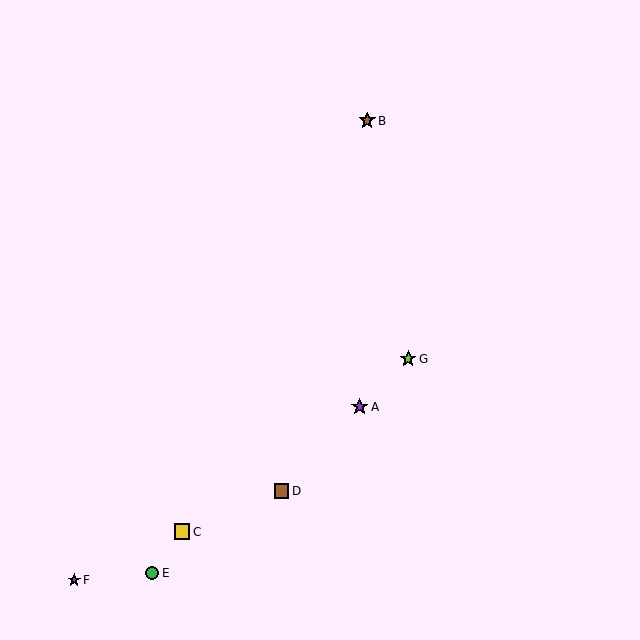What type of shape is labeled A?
Shape A is a purple star.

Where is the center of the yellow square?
The center of the yellow square is at (182, 532).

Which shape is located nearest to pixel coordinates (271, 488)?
The brown square (labeled D) at (281, 491) is nearest to that location.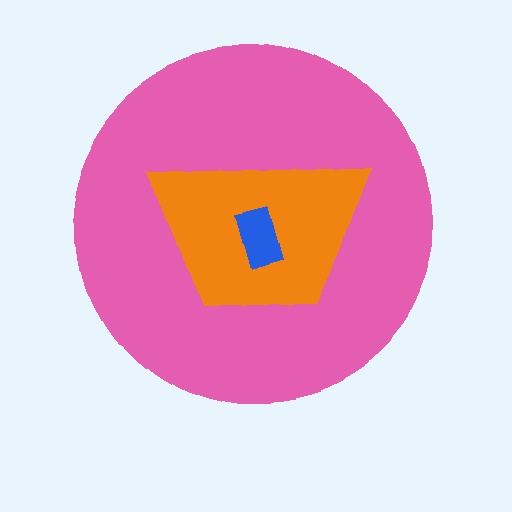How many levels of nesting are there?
3.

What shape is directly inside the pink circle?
The orange trapezoid.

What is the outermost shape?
The pink circle.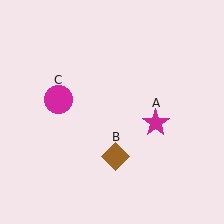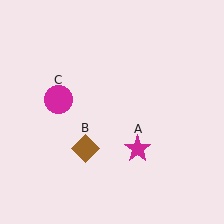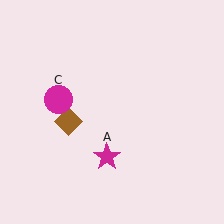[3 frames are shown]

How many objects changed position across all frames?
2 objects changed position: magenta star (object A), brown diamond (object B).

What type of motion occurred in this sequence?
The magenta star (object A), brown diamond (object B) rotated clockwise around the center of the scene.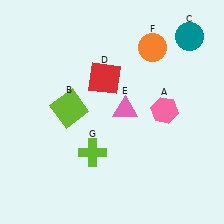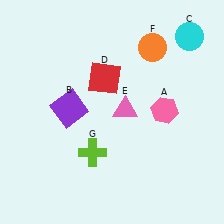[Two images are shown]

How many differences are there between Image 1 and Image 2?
There are 2 differences between the two images.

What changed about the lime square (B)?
In Image 1, B is lime. In Image 2, it changed to purple.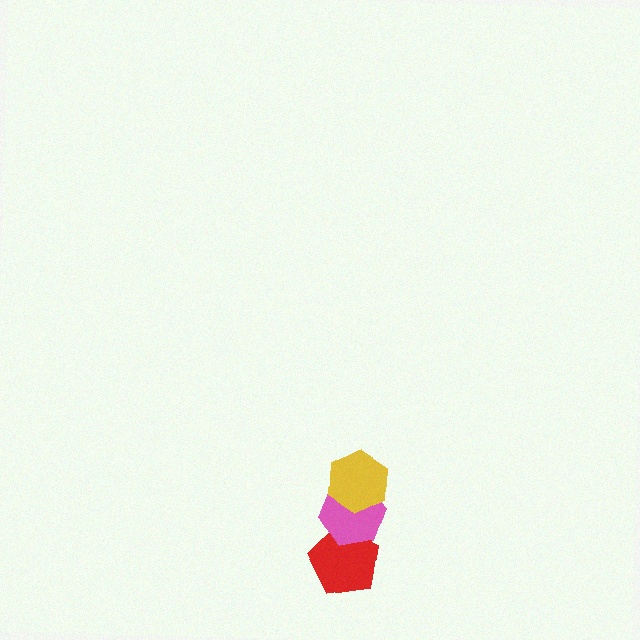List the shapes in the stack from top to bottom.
From top to bottom: the yellow hexagon, the pink hexagon, the red pentagon.